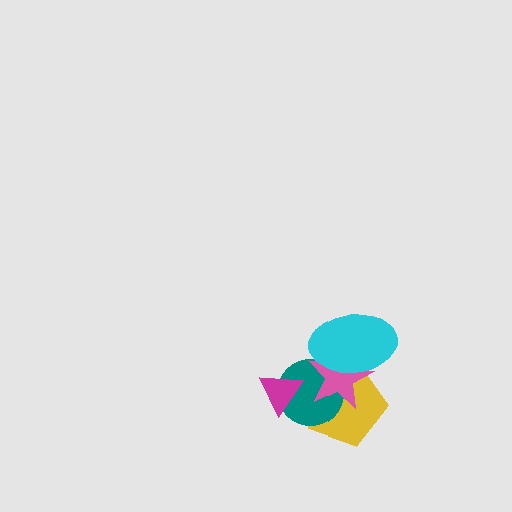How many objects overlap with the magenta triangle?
1 object overlaps with the magenta triangle.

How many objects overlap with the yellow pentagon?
3 objects overlap with the yellow pentagon.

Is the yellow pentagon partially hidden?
Yes, it is partially covered by another shape.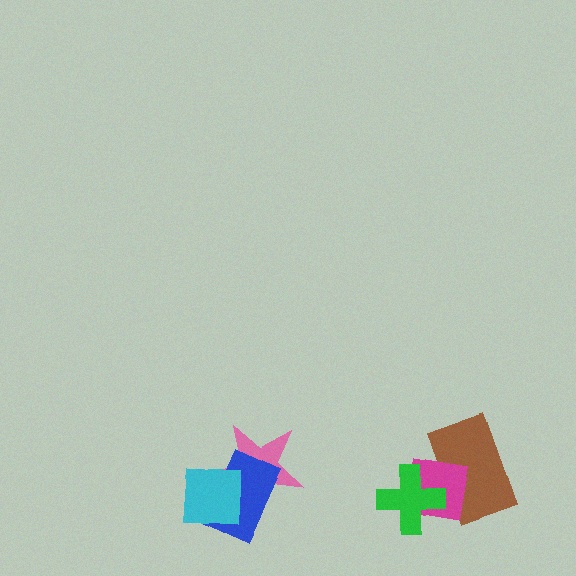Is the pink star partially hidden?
Yes, it is partially covered by another shape.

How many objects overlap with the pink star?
2 objects overlap with the pink star.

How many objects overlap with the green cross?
2 objects overlap with the green cross.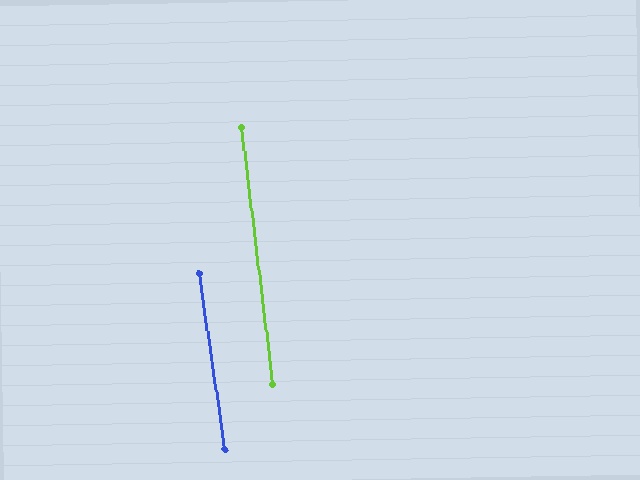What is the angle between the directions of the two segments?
Approximately 2 degrees.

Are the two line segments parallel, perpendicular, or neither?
Parallel — their directions differ by only 1.7°.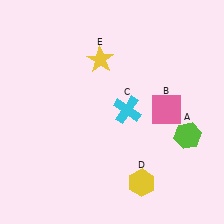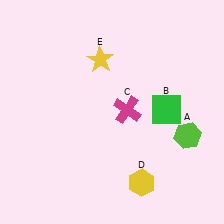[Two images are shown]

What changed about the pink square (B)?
In Image 1, B is pink. In Image 2, it changed to green.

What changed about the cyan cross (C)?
In Image 1, C is cyan. In Image 2, it changed to magenta.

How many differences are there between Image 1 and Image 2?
There are 2 differences between the two images.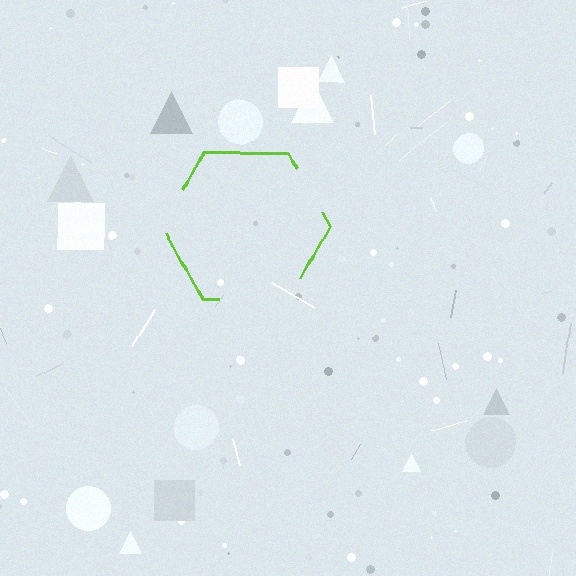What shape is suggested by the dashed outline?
The dashed outline suggests a hexagon.